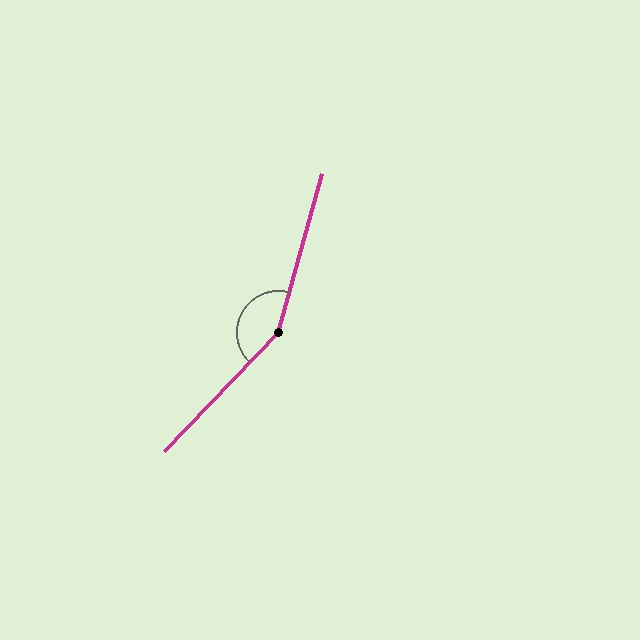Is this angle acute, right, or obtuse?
It is obtuse.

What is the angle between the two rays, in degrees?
Approximately 152 degrees.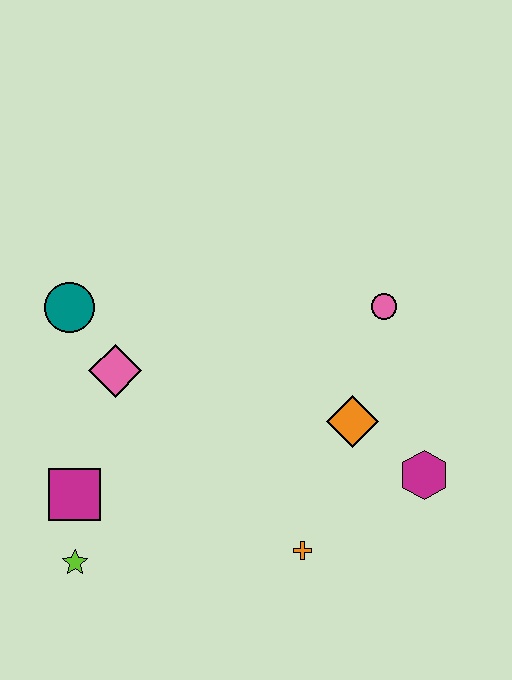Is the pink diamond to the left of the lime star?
No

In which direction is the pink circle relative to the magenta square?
The pink circle is to the right of the magenta square.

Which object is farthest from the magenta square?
The pink circle is farthest from the magenta square.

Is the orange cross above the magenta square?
No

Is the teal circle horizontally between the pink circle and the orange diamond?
No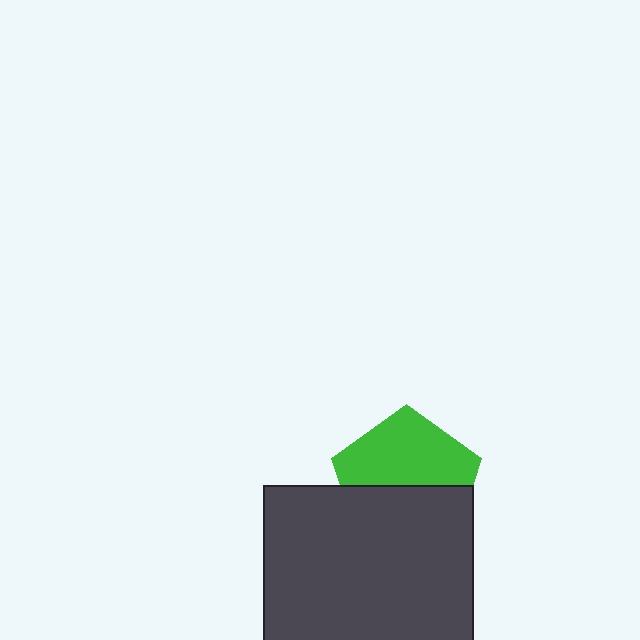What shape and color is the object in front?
The object in front is a dark gray square.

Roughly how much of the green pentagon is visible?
About half of it is visible (roughly 53%).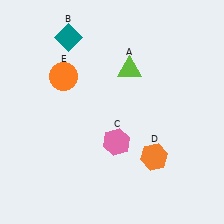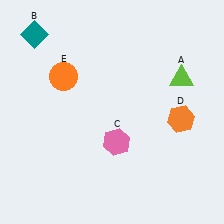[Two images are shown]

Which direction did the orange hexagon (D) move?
The orange hexagon (D) moved up.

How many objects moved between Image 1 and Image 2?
3 objects moved between the two images.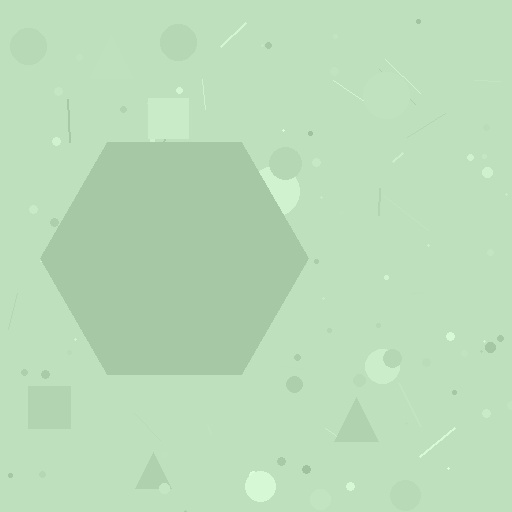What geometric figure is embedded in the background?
A hexagon is embedded in the background.